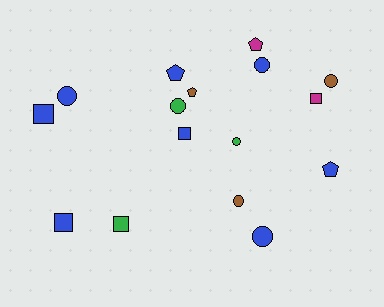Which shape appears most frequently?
Circle, with 7 objects.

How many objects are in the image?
There are 16 objects.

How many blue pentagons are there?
There are 2 blue pentagons.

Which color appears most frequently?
Blue, with 8 objects.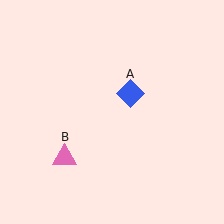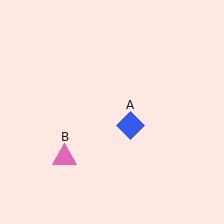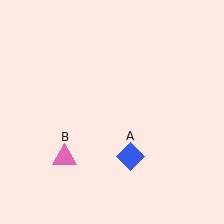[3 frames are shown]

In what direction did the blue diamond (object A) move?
The blue diamond (object A) moved down.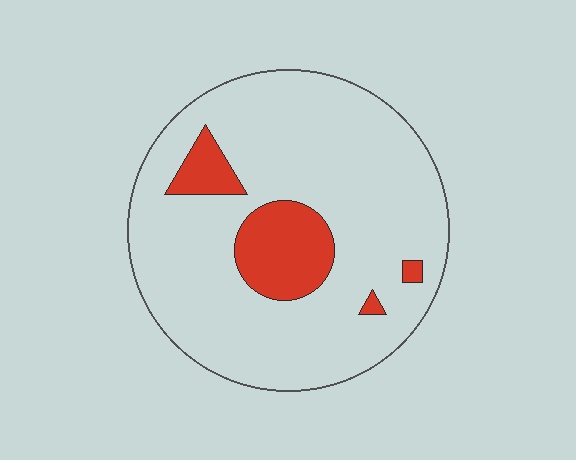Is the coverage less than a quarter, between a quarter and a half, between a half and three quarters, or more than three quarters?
Less than a quarter.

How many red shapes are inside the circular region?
4.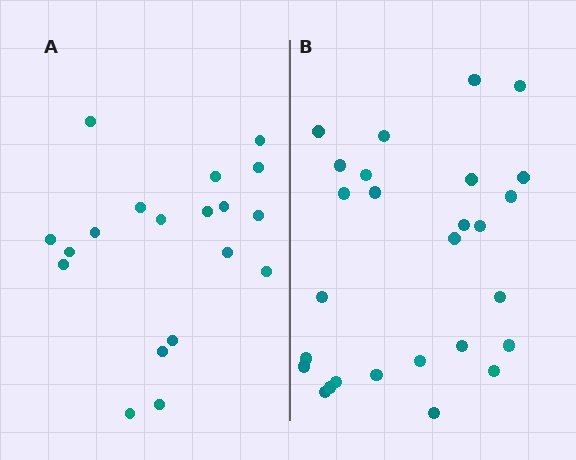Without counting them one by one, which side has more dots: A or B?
Region B (the right region) has more dots.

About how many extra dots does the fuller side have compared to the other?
Region B has roughly 8 or so more dots than region A.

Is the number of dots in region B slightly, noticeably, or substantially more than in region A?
Region B has noticeably more, but not dramatically so. The ratio is roughly 1.4 to 1.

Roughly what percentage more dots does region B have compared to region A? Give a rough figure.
About 40% more.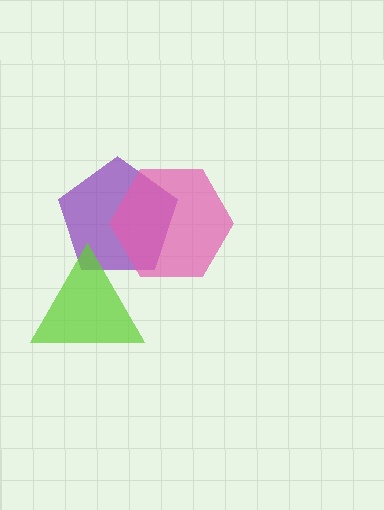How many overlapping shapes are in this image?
There are 3 overlapping shapes in the image.